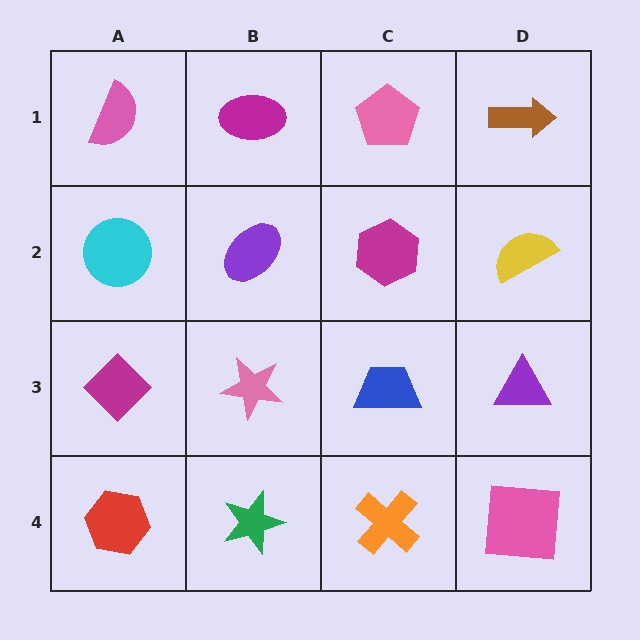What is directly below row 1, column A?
A cyan circle.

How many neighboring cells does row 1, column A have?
2.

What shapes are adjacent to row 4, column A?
A magenta diamond (row 3, column A), a green star (row 4, column B).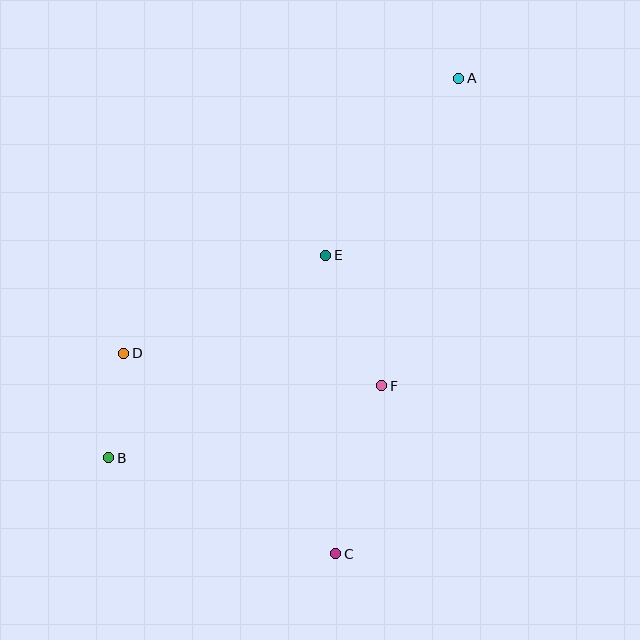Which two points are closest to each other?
Points B and D are closest to each other.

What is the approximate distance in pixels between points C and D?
The distance between C and D is approximately 292 pixels.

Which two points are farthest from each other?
Points A and B are farthest from each other.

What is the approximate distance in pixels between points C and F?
The distance between C and F is approximately 174 pixels.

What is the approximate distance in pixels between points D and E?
The distance between D and E is approximately 225 pixels.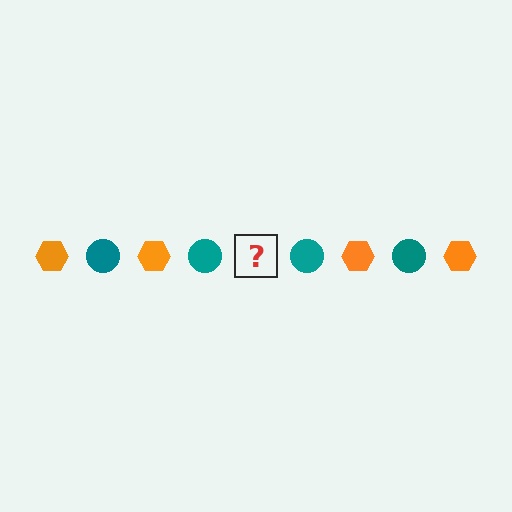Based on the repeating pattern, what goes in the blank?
The blank should be an orange hexagon.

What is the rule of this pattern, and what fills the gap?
The rule is that the pattern alternates between orange hexagon and teal circle. The gap should be filled with an orange hexagon.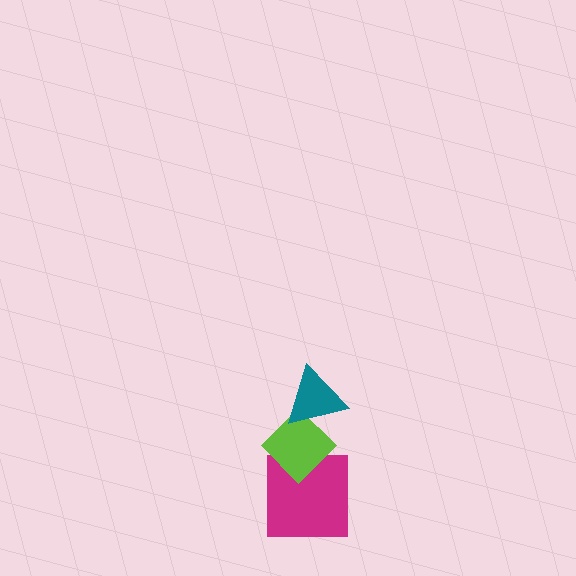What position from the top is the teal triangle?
The teal triangle is 1st from the top.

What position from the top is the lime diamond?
The lime diamond is 2nd from the top.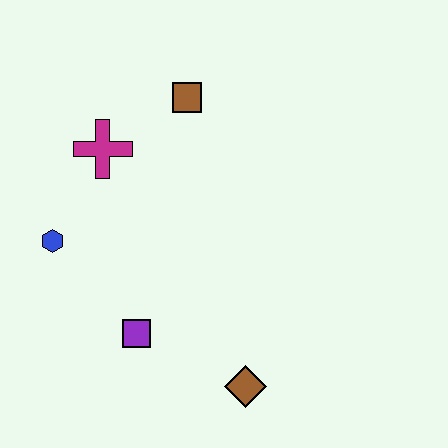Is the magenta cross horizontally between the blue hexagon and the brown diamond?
Yes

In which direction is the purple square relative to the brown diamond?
The purple square is to the left of the brown diamond.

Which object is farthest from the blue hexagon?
The brown diamond is farthest from the blue hexagon.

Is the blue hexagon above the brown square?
No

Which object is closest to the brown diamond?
The purple square is closest to the brown diamond.